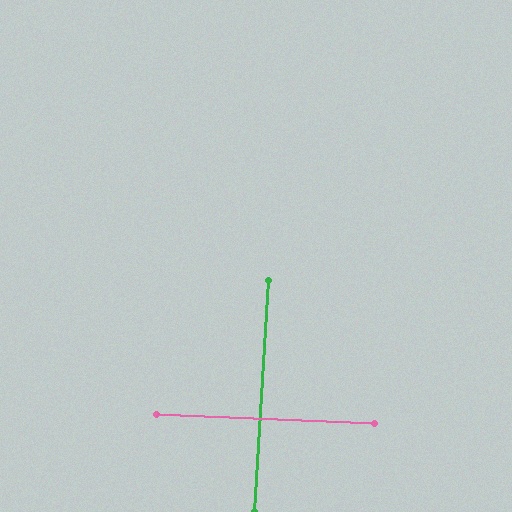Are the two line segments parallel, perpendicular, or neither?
Perpendicular — they meet at approximately 89°.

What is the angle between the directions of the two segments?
Approximately 89 degrees.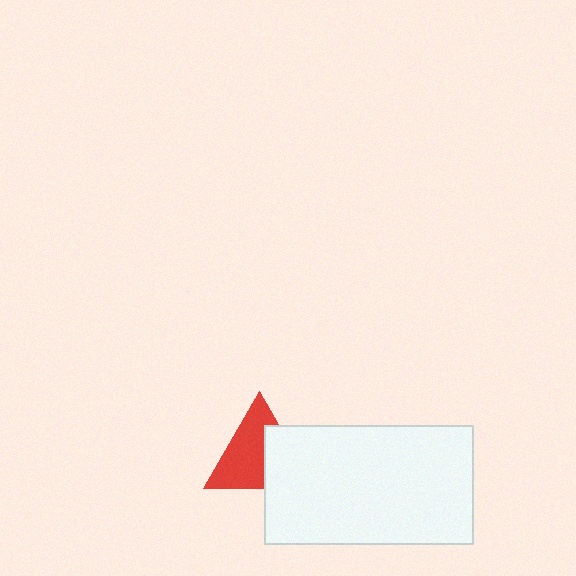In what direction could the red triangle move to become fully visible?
The red triangle could move toward the upper-left. That would shift it out from behind the white rectangle entirely.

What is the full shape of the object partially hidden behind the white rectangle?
The partially hidden object is a red triangle.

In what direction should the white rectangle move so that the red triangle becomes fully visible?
The white rectangle should move toward the lower-right. That is the shortest direction to clear the overlap and leave the red triangle fully visible.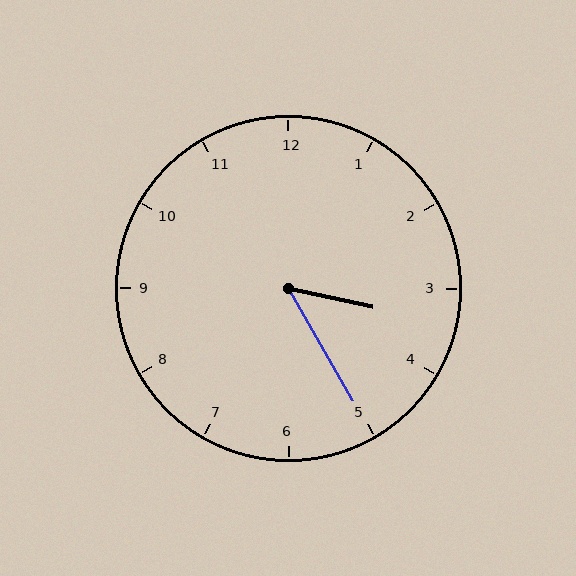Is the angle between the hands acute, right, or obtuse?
It is acute.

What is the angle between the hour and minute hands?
Approximately 48 degrees.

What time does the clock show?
3:25.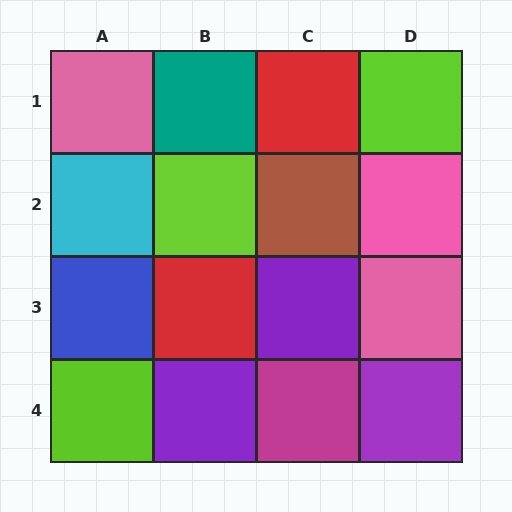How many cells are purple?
3 cells are purple.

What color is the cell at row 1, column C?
Red.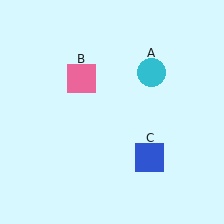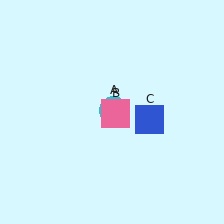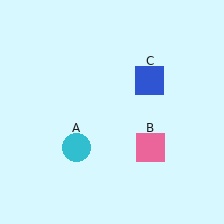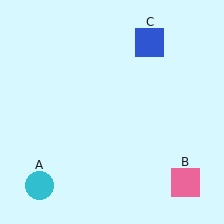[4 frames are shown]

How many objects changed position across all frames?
3 objects changed position: cyan circle (object A), pink square (object B), blue square (object C).